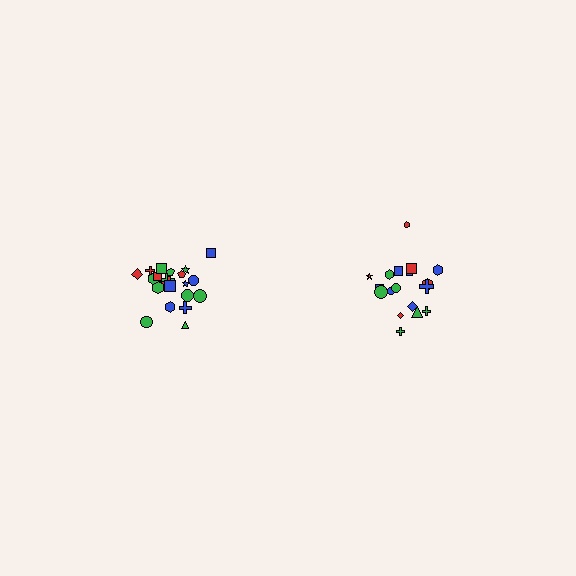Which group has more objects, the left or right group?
The left group.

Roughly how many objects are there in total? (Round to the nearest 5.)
Roughly 40 objects in total.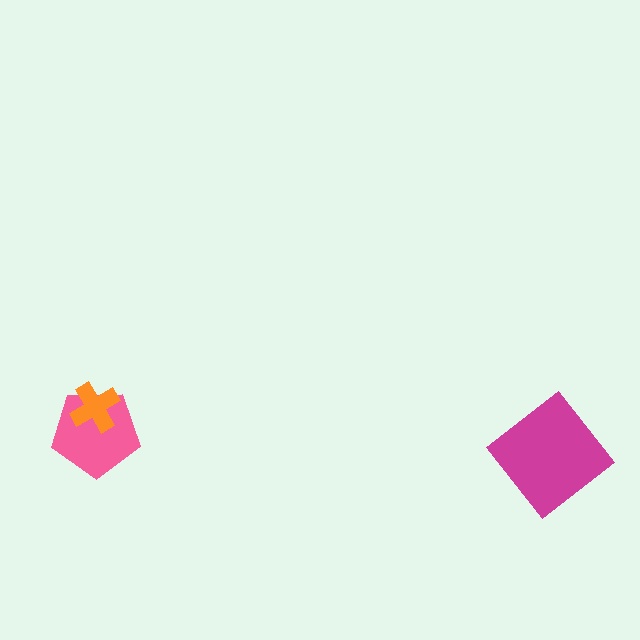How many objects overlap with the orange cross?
1 object overlaps with the orange cross.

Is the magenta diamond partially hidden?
No, no other shape covers it.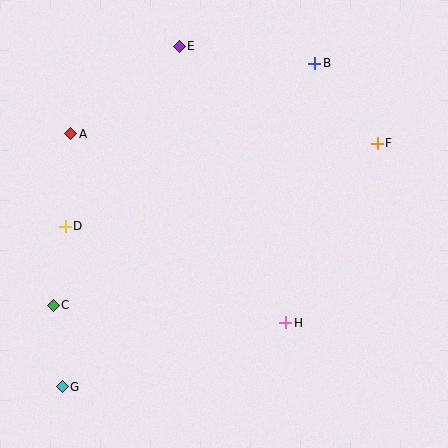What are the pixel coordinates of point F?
Point F is at (377, 143).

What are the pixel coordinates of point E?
Point E is at (179, 46).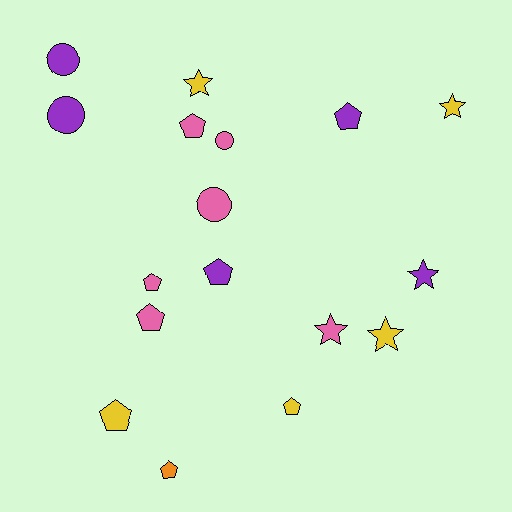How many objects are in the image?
There are 17 objects.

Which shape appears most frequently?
Pentagon, with 8 objects.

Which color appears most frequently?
Pink, with 6 objects.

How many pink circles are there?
There are 2 pink circles.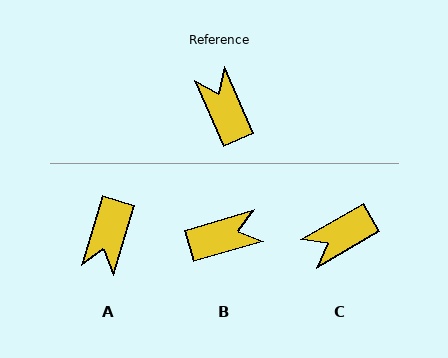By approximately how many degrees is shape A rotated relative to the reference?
Approximately 139 degrees counter-clockwise.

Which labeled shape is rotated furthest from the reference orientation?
A, about 139 degrees away.